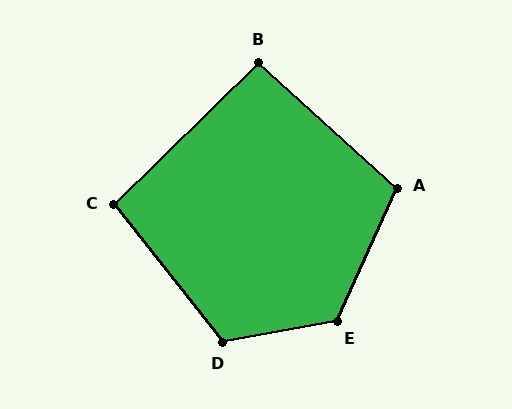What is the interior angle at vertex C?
Approximately 96 degrees (obtuse).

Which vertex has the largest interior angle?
E, at approximately 125 degrees.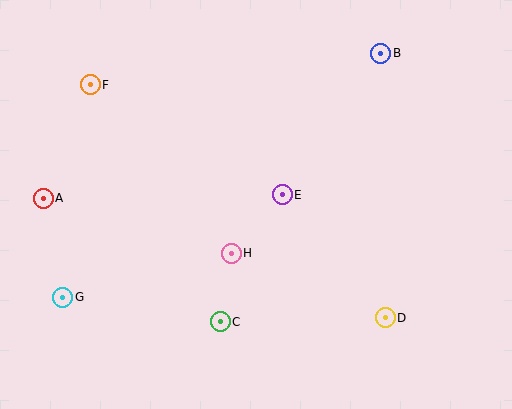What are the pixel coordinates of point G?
Point G is at (63, 297).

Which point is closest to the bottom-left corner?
Point G is closest to the bottom-left corner.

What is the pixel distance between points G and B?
The distance between G and B is 401 pixels.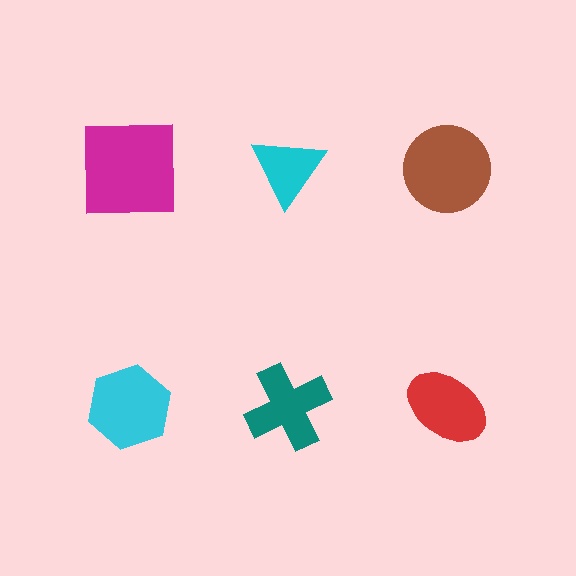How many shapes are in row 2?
3 shapes.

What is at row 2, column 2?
A teal cross.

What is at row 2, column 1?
A cyan hexagon.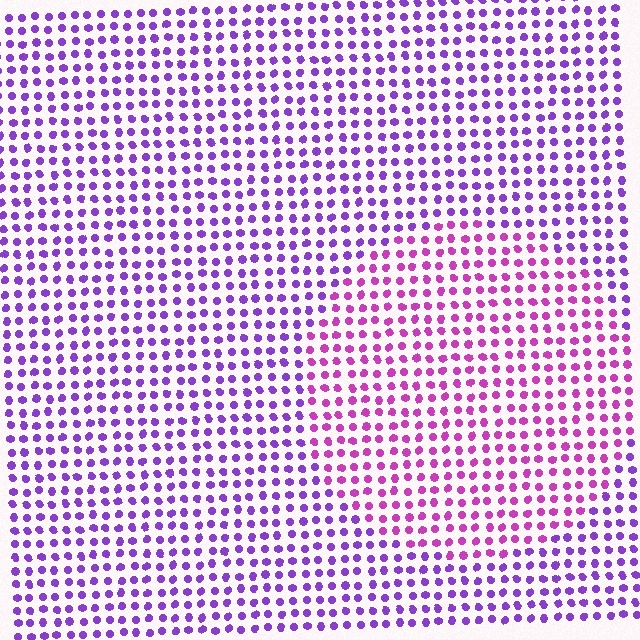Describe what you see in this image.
The image is filled with small purple elements in a uniform arrangement. A circle-shaped region is visible where the elements are tinted to a slightly different hue, forming a subtle color boundary.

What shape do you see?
I see a circle.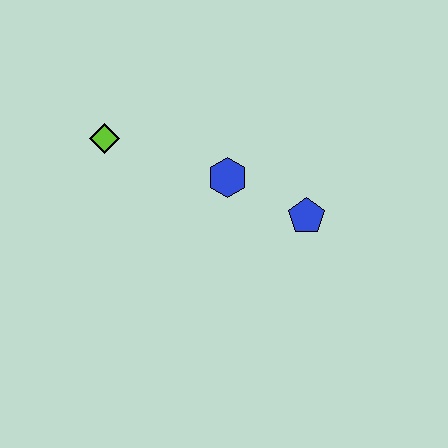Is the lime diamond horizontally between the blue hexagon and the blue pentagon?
No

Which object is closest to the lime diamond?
The blue hexagon is closest to the lime diamond.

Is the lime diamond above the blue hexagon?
Yes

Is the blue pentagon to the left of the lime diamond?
No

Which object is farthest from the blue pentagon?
The lime diamond is farthest from the blue pentagon.